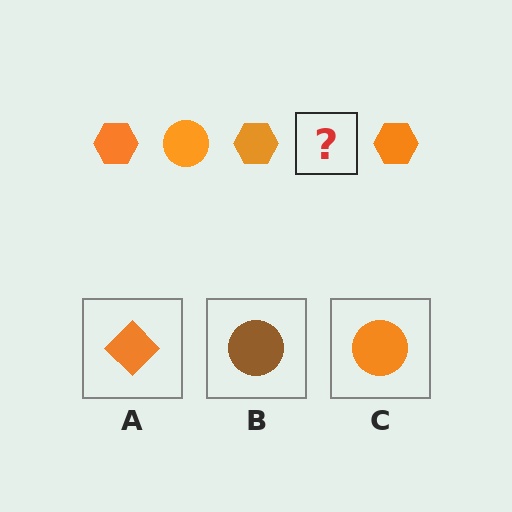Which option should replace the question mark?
Option C.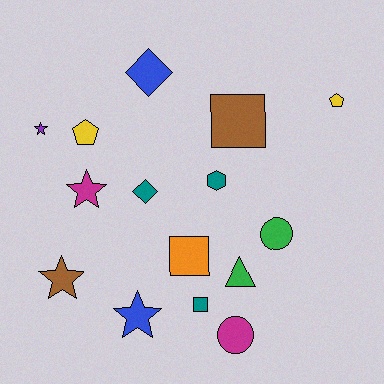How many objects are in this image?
There are 15 objects.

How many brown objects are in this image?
There are 2 brown objects.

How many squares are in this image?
There are 3 squares.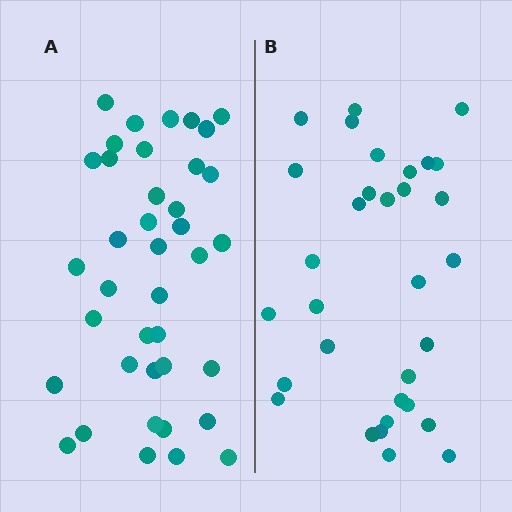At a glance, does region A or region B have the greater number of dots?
Region A (the left region) has more dots.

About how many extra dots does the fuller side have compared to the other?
Region A has roughly 8 or so more dots than region B.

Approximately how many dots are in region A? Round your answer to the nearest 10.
About 40 dots. (The exact count is 39, which rounds to 40.)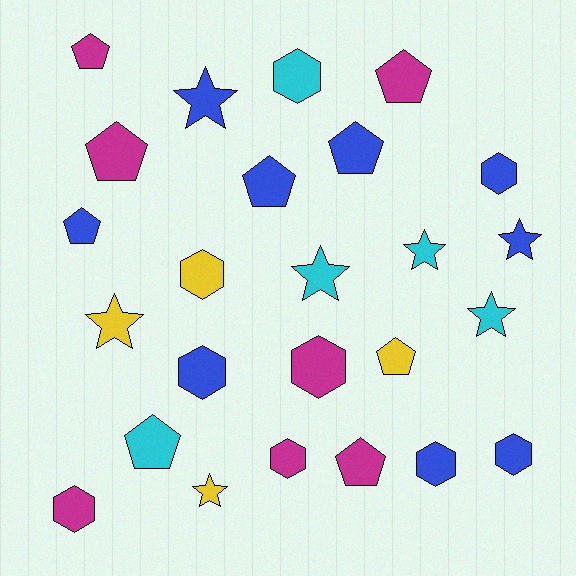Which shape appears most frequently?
Hexagon, with 9 objects.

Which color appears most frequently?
Blue, with 9 objects.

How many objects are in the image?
There are 25 objects.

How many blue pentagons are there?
There are 3 blue pentagons.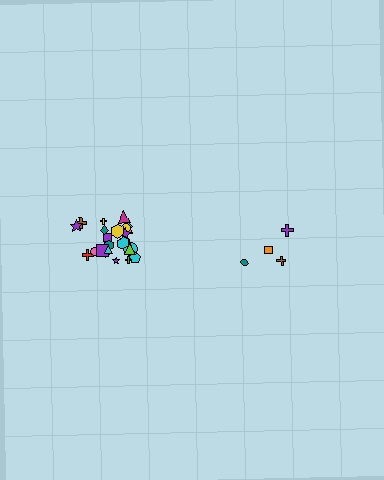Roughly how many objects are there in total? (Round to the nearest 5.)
Roughly 30 objects in total.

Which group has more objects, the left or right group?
The left group.